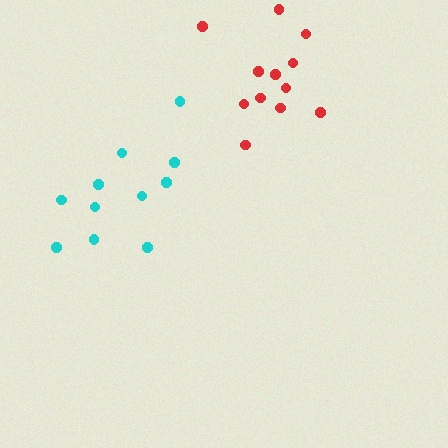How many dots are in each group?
Group 1: 11 dots, Group 2: 12 dots (23 total).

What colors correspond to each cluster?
The clusters are colored: cyan, red.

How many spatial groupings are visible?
There are 2 spatial groupings.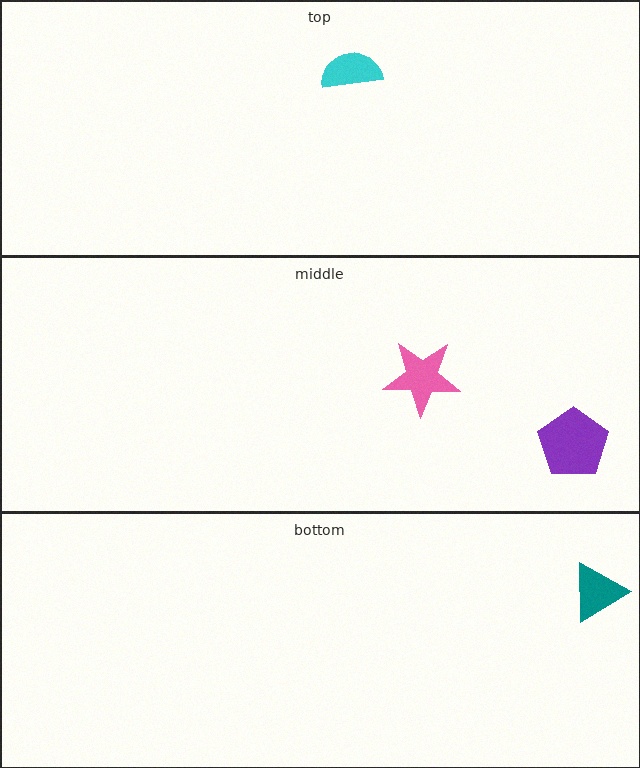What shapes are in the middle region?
The purple pentagon, the pink star.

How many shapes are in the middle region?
2.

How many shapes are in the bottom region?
1.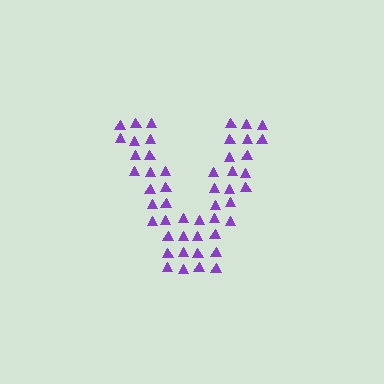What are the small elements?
The small elements are triangles.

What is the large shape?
The large shape is the letter V.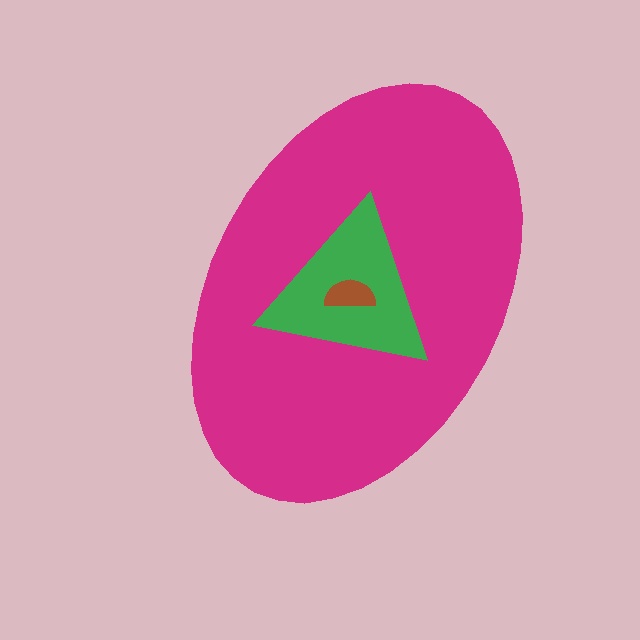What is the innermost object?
The brown semicircle.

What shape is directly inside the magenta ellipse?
The green triangle.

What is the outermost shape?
The magenta ellipse.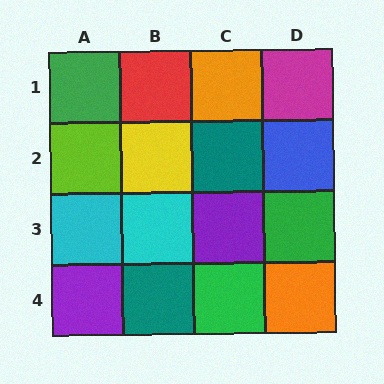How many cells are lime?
1 cell is lime.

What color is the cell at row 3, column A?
Cyan.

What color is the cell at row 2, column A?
Lime.